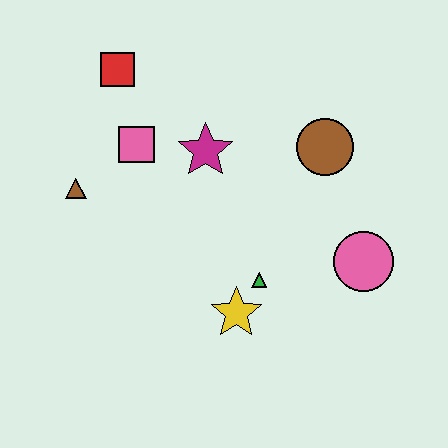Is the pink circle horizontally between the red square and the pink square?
No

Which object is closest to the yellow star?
The green triangle is closest to the yellow star.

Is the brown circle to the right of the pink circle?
No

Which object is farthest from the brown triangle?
The pink circle is farthest from the brown triangle.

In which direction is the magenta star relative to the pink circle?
The magenta star is to the left of the pink circle.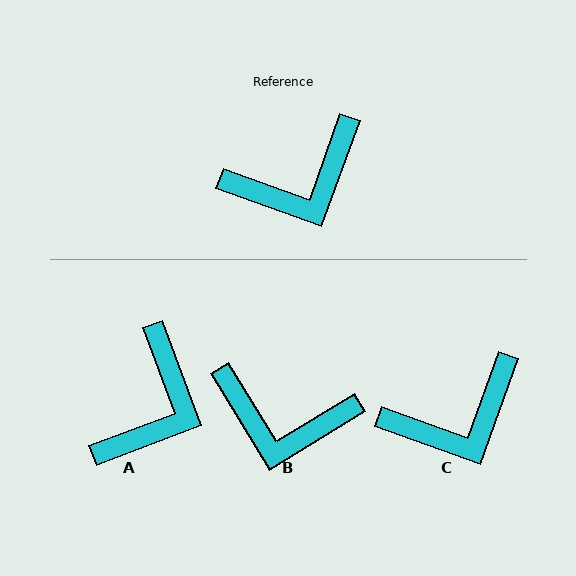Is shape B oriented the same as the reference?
No, it is off by about 39 degrees.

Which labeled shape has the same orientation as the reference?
C.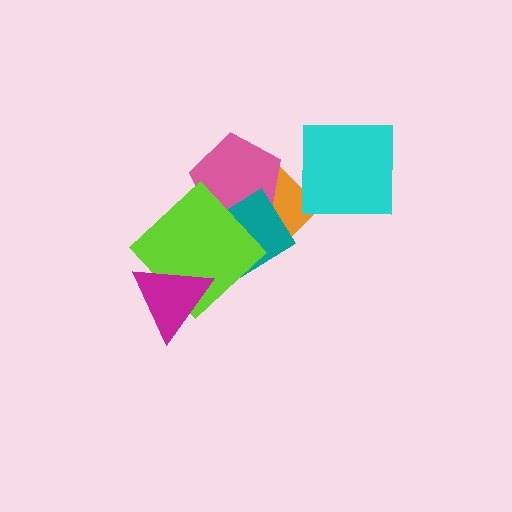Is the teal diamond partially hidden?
Yes, it is partially covered by another shape.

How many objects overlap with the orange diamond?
2 objects overlap with the orange diamond.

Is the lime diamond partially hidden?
Yes, it is partially covered by another shape.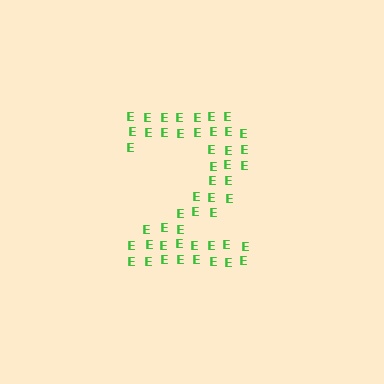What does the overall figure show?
The overall figure shows the digit 2.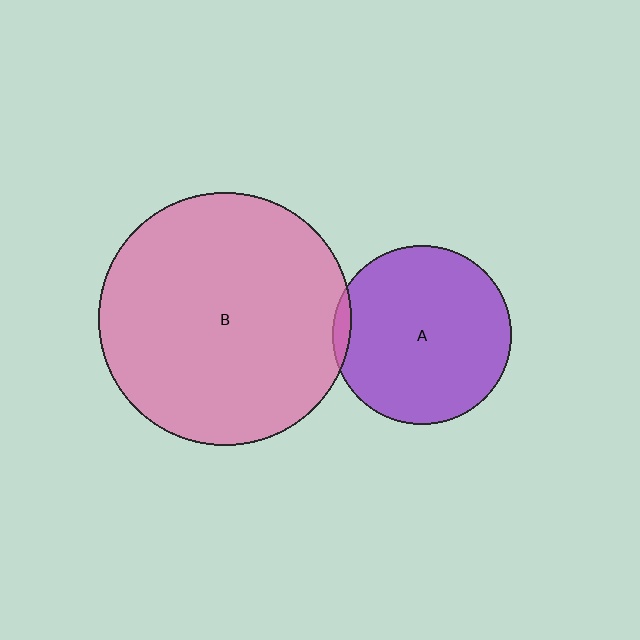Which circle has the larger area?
Circle B (pink).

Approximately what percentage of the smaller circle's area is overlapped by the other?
Approximately 5%.